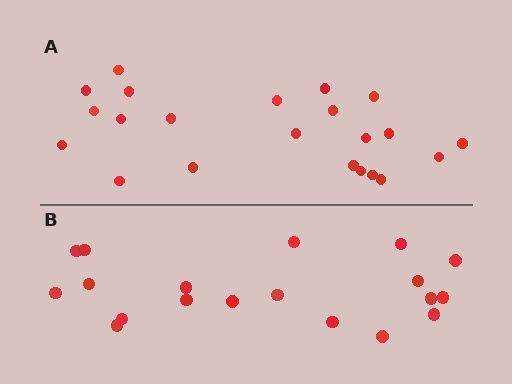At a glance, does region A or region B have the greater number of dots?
Region A (the top region) has more dots.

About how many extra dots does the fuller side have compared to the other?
Region A has just a few more — roughly 2 or 3 more dots than region B.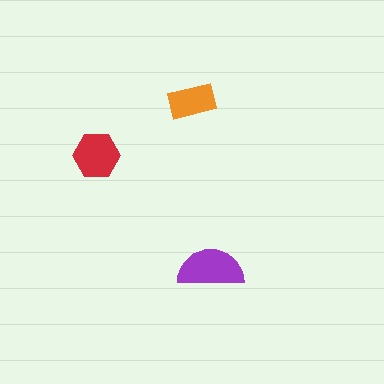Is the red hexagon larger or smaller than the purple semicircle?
Smaller.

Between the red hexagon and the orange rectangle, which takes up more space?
The red hexagon.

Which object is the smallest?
The orange rectangle.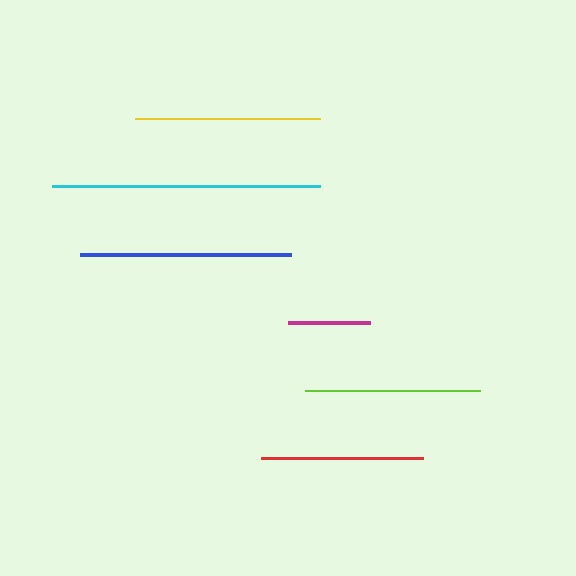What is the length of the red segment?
The red segment is approximately 162 pixels long.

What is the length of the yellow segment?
The yellow segment is approximately 185 pixels long.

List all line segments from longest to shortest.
From longest to shortest: cyan, blue, yellow, lime, red, magenta.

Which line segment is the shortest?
The magenta line is the shortest at approximately 82 pixels.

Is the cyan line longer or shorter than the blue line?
The cyan line is longer than the blue line.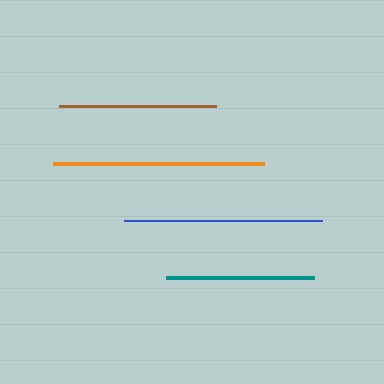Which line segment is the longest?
The orange line is the longest at approximately 210 pixels.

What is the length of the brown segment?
The brown segment is approximately 156 pixels long.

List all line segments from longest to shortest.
From longest to shortest: orange, blue, brown, teal.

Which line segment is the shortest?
The teal line is the shortest at approximately 148 pixels.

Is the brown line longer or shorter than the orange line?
The orange line is longer than the brown line.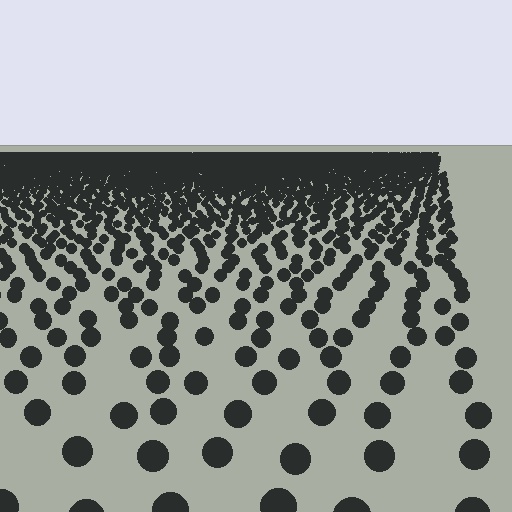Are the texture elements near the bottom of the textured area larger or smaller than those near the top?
Larger. Near the bottom, elements are closer to the viewer and appear at a bigger on-screen size.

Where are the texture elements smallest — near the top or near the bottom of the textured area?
Near the top.